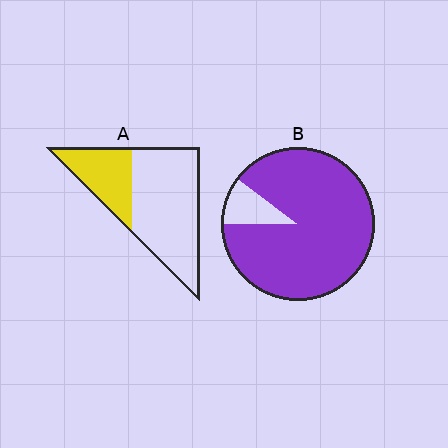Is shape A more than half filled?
No.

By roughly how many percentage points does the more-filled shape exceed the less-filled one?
By roughly 60 percentage points (B over A).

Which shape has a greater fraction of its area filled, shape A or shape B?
Shape B.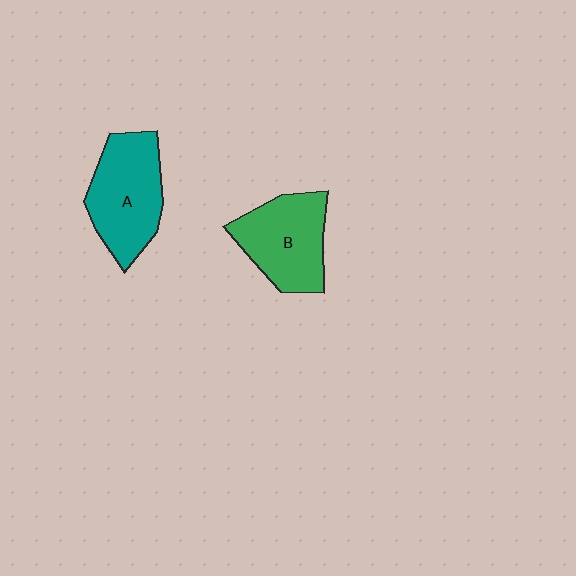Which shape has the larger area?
Shape A (teal).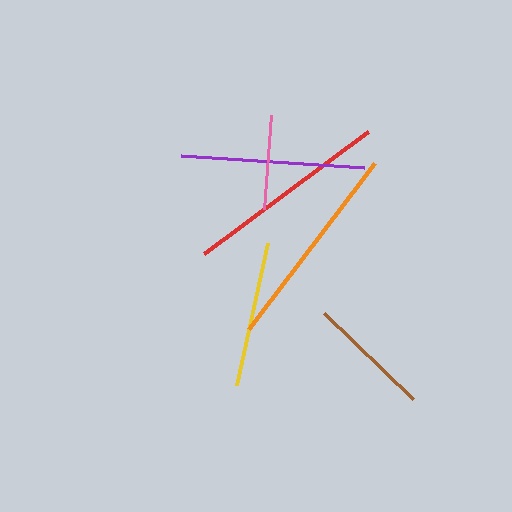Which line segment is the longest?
The orange line is the longest at approximately 208 pixels.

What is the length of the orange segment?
The orange segment is approximately 208 pixels long.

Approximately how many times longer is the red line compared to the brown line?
The red line is approximately 1.6 times the length of the brown line.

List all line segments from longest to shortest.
From longest to shortest: orange, red, purple, yellow, brown, pink.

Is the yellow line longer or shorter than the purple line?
The purple line is longer than the yellow line.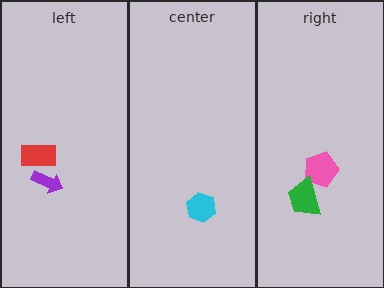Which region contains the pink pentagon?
The right region.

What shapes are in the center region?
The cyan hexagon.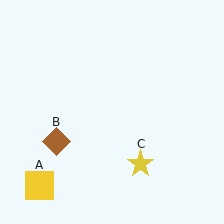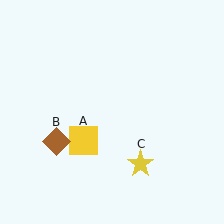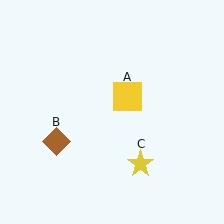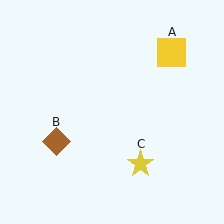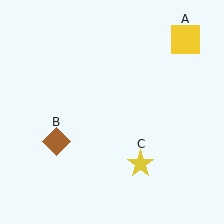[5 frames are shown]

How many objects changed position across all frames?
1 object changed position: yellow square (object A).